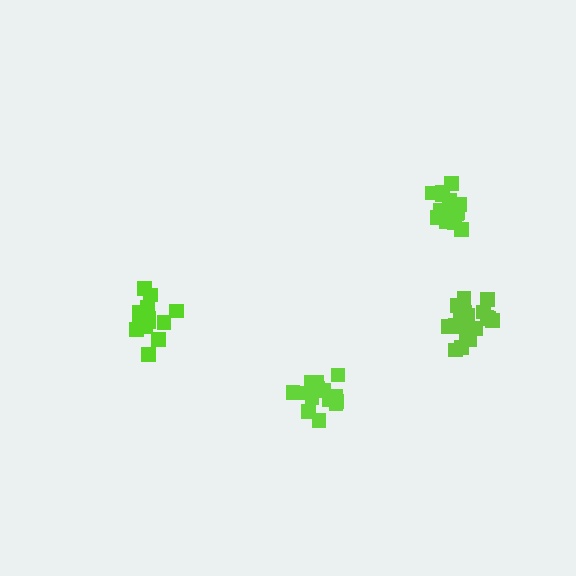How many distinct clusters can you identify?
There are 4 distinct clusters.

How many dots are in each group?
Group 1: 16 dots, Group 2: 14 dots, Group 3: 19 dots, Group 4: 15 dots (64 total).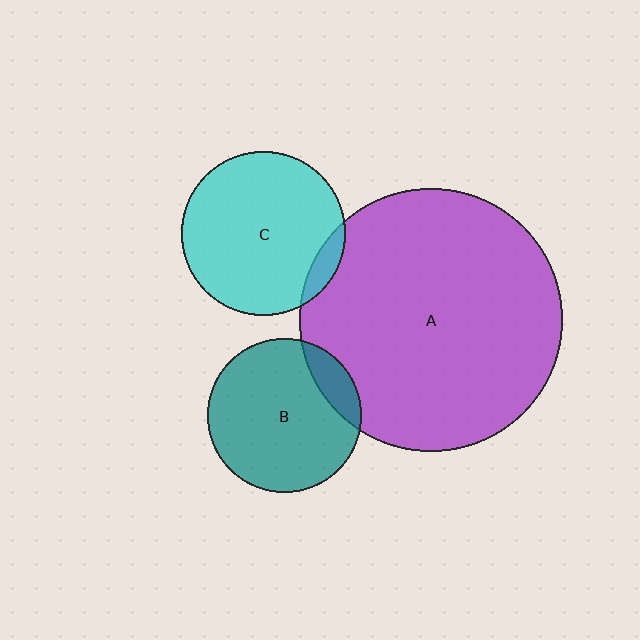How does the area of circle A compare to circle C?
Approximately 2.6 times.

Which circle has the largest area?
Circle A (purple).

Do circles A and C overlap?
Yes.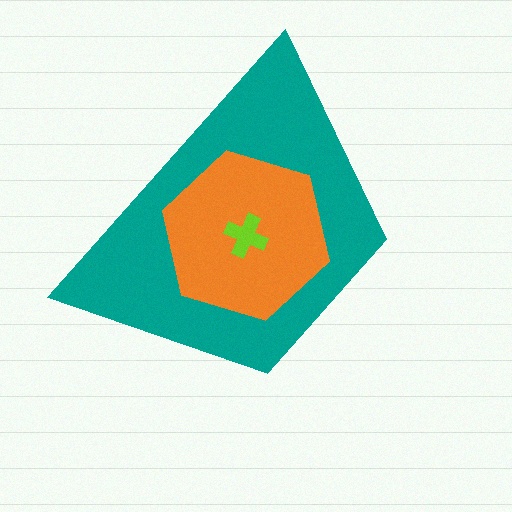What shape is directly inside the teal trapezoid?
The orange hexagon.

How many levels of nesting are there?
3.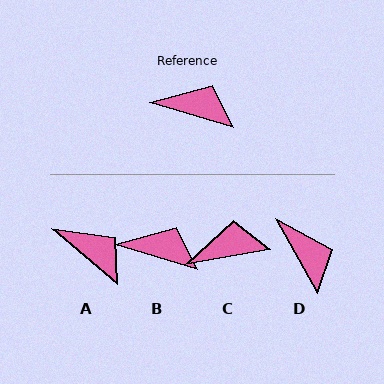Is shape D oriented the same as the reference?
No, it is off by about 45 degrees.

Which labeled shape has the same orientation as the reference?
B.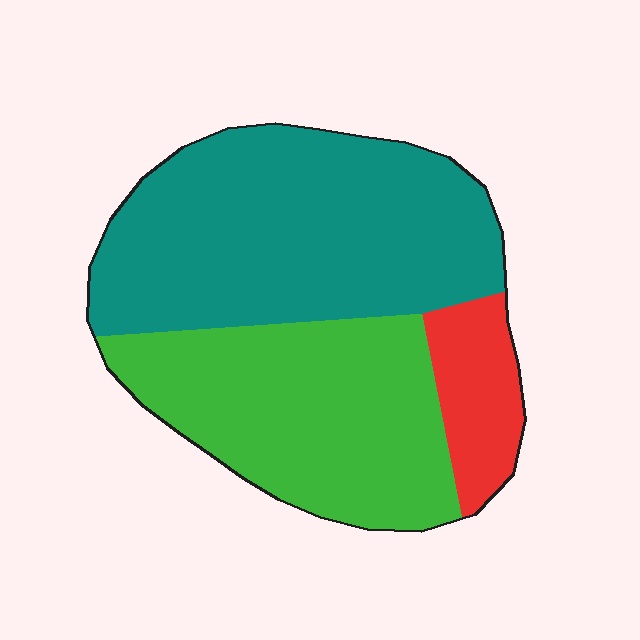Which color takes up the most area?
Teal, at roughly 50%.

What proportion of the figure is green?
Green takes up about three eighths (3/8) of the figure.